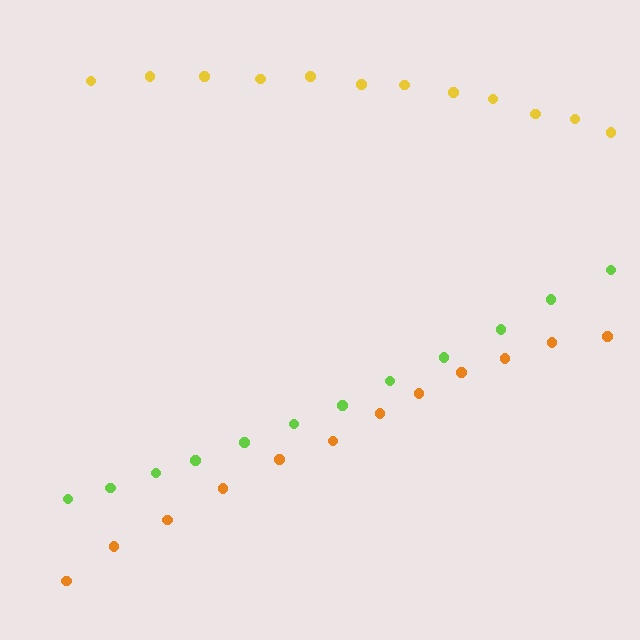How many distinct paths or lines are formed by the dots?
There are 3 distinct paths.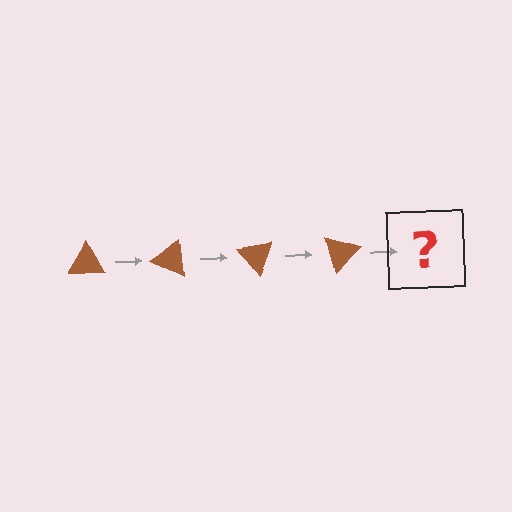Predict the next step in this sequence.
The next step is a brown triangle rotated 100 degrees.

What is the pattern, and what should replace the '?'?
The pattern is that the triangle rotates 25 degrees each step. The '?' should be a brown triangle rotated 100 degrees.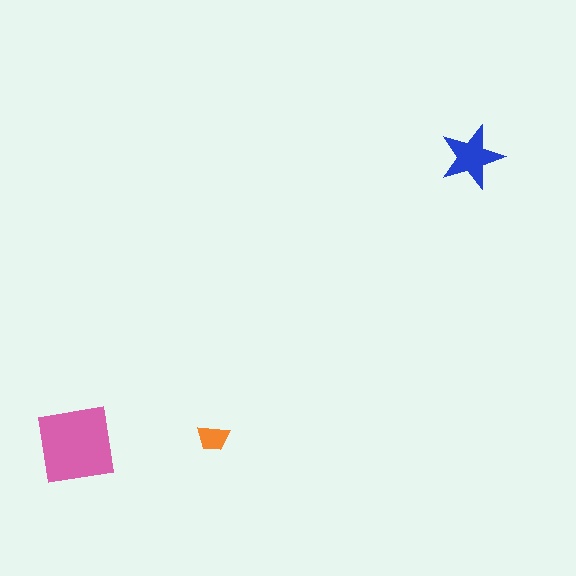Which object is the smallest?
The orange trapezoid.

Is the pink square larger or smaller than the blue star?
Larger.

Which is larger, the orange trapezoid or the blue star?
The blue star.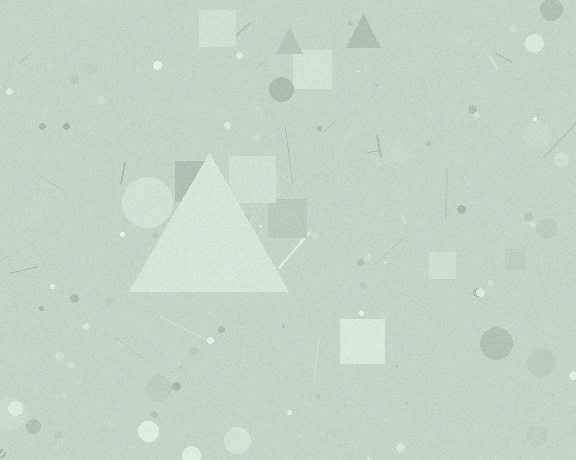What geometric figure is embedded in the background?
A triangle is embedded in the background.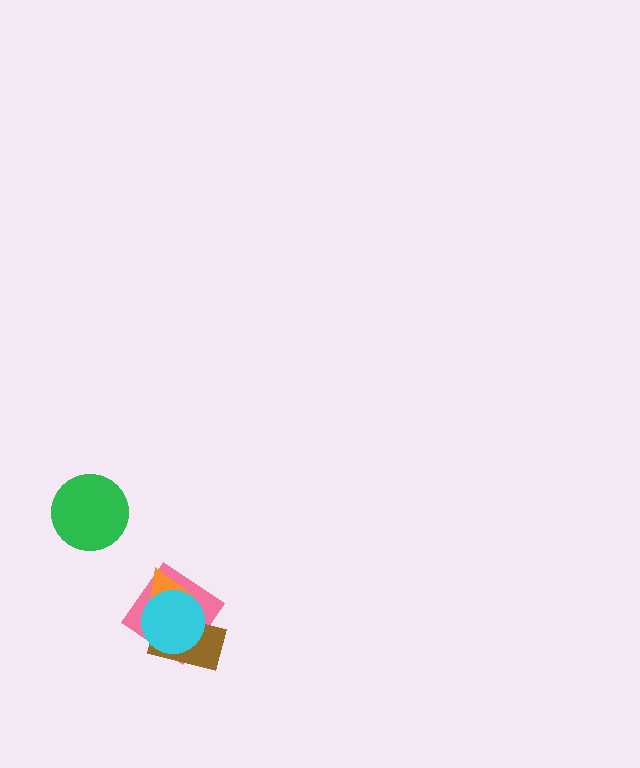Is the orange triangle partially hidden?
Yes, it is partially covered by another shape.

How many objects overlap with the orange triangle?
3 objects overlap with the orange triangle.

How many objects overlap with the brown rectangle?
3 objects overlap with the brown rectangle.